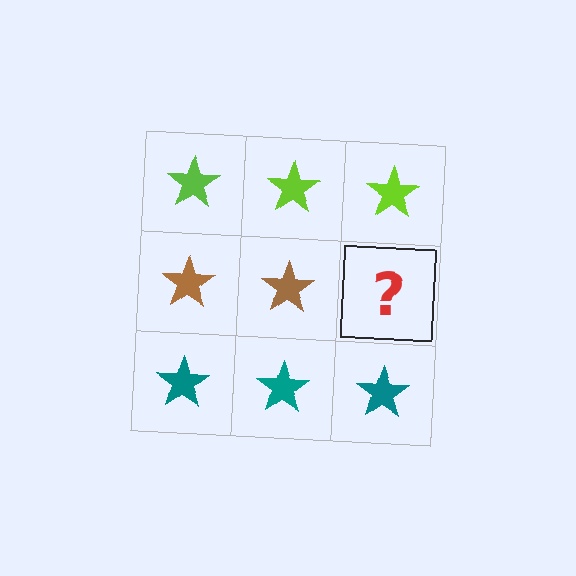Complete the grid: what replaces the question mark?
The question mark should be replaced with a brown star.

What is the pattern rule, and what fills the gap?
The rule is that each row has a consistent color. The gap should be filled with a brown star.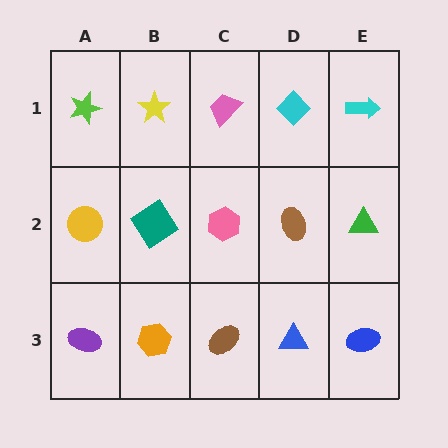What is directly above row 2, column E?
A cyan arrow.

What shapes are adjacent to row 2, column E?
A cyan arrow (row 1, column E), a blue ellipse (row 3, column E), a brown ellipse (row 2, column D).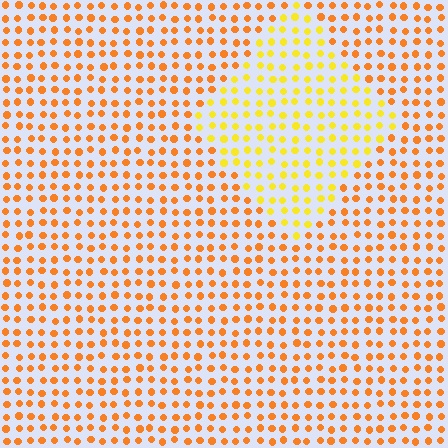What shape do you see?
I see a diamond.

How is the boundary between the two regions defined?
The boundary is defined purely by a slight shift in hue (about 30 degrees). Spacing, size, and orientation are identical on both sides.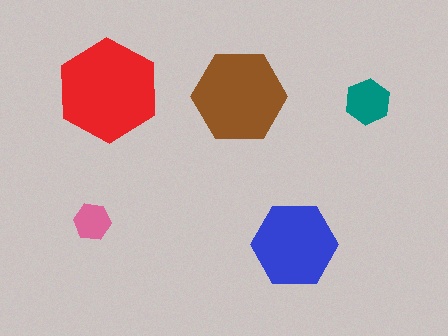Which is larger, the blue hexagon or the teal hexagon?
The blue one.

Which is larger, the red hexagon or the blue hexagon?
The red one.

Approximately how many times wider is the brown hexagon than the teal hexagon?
About 2 times wider.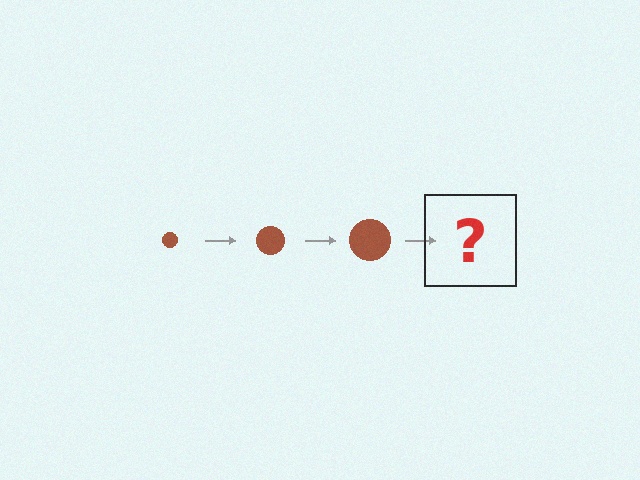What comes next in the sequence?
The next element should be a brown circle, larger than the previous one.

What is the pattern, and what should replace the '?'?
The pattern is that the circle gets progressively larger each step. The '?' should be a brown circle, larger than the previous one.